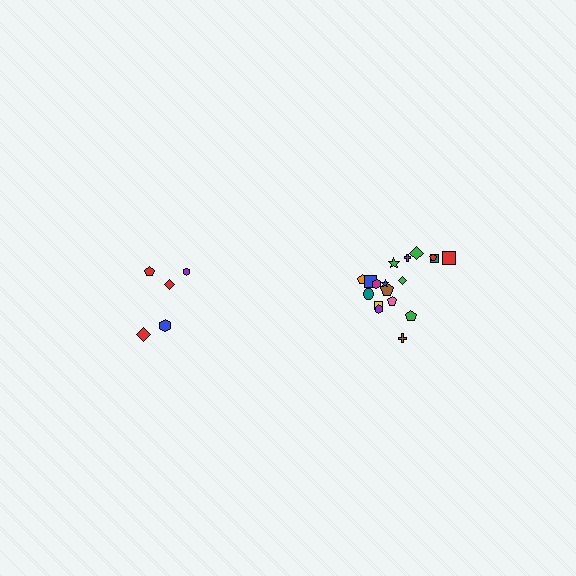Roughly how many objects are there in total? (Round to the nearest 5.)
Roughly 25 objects in total.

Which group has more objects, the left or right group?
The right group.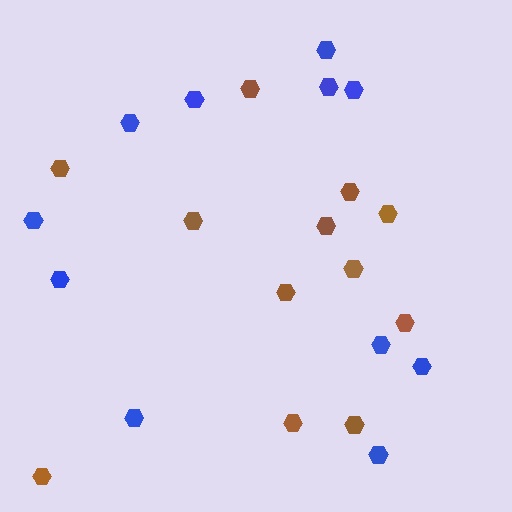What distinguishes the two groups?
There are 2 groups: one group of blue hexagons (11) and one group of brown hexagons (12).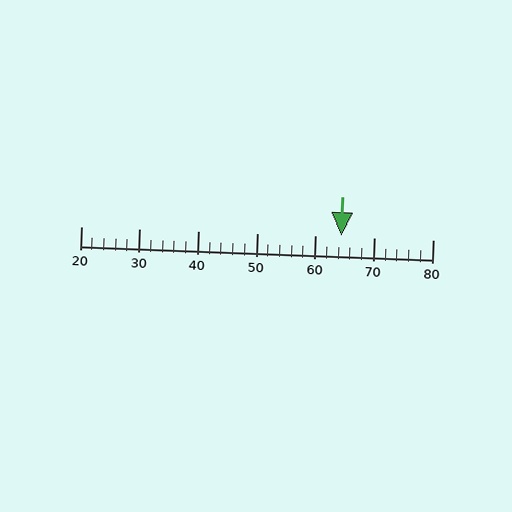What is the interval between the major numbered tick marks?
The major tick marks are spaced 10 units apart.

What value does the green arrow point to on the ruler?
The green arrow points to approximately 64.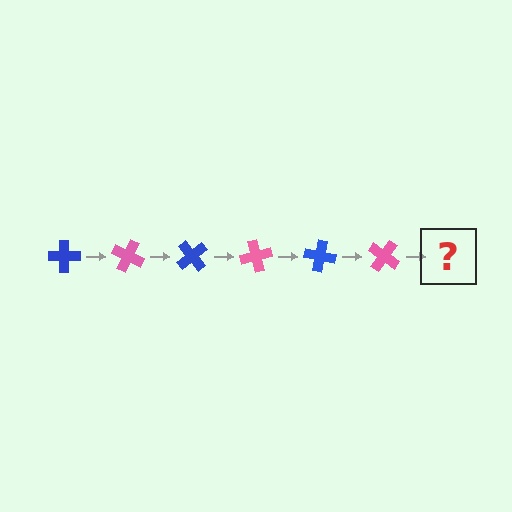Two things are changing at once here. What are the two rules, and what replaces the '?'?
The two rules are that it rotates 25 degrees each step and the color cycles through blue and pink. The '?' should be a blue cross, rotated 150 degrees from the start.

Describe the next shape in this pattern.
It should be a blue cross, rotated 150 degrees from the start.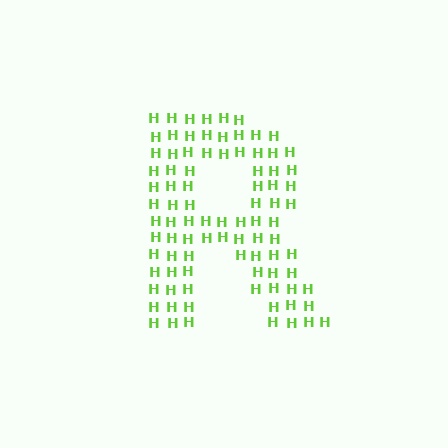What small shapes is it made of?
It is made of small letter H's.